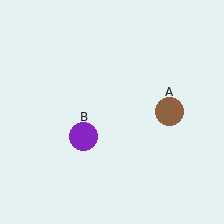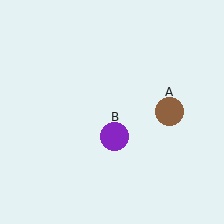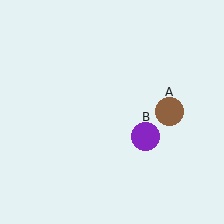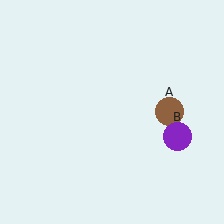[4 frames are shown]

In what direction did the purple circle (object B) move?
The purple circle (object B) moved right.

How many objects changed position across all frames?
1 object changed position: purple circle (object B).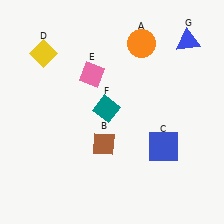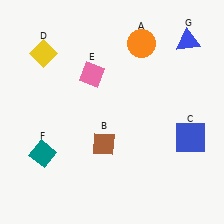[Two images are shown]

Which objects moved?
The objects that moved are: the blue square (C), the teal diamond (F).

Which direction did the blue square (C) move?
The blue square (C) moved right.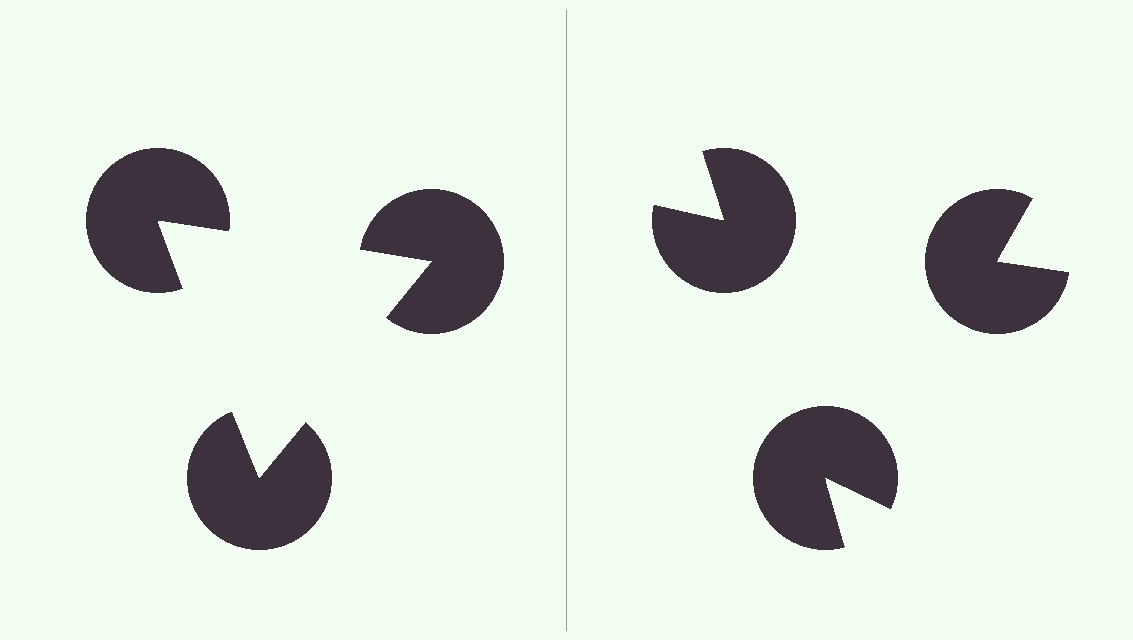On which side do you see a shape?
An illusory triangle appears on the left side. On the right side the wedge cuts are rotated, so no coherent shape forms.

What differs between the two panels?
The pac-man discs are positioned identically on both sides; only the wedge orientations differ. On the left they align to a triangle; on the right they are misaligned.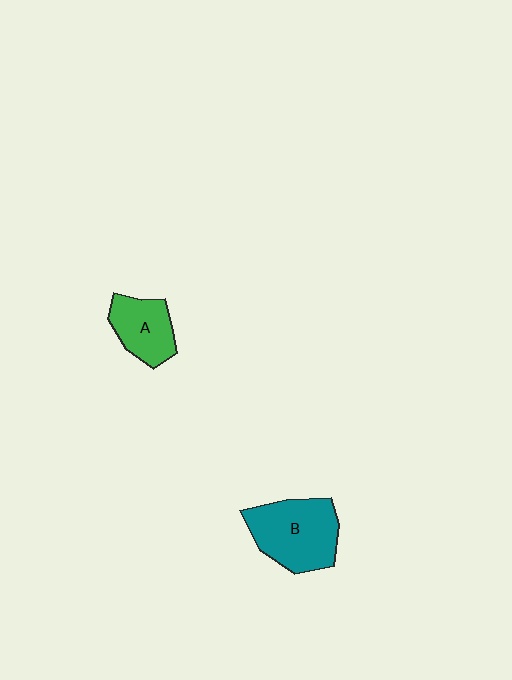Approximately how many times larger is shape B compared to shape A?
Approximately 1.6 times.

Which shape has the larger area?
Shape B (teal).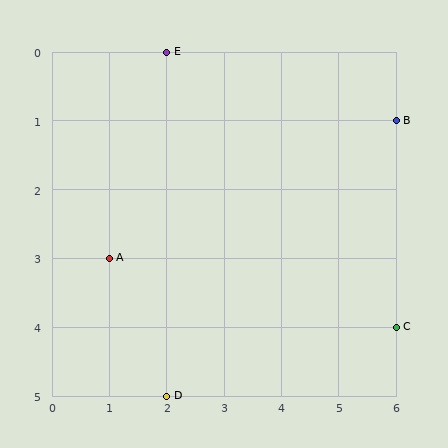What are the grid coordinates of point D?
Point D is at grid coordinates (2, 5).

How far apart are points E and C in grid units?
Points E and C are 4 columns and 4 rows apart (about 5.7 grid units diagonally).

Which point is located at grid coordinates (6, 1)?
Point B is at (6, 1).